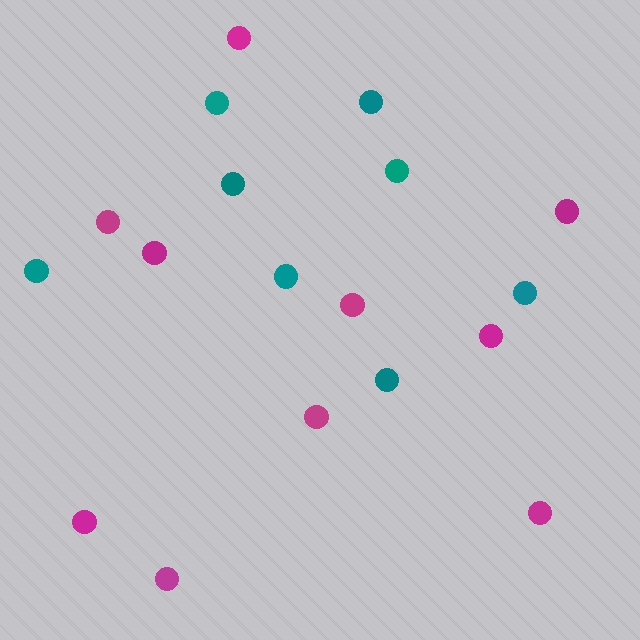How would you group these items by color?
There are 2 groups: one group of magenta circles (10) and one group of teal circles (8).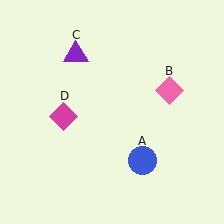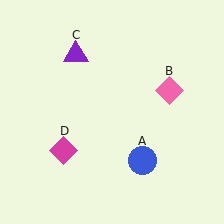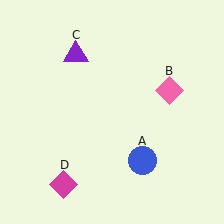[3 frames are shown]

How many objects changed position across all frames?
1 object changed position: magenta diamond (object D).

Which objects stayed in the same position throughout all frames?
Blue circle (object A) and pink diamond (object B) and purple triangle (object C) remained stationary.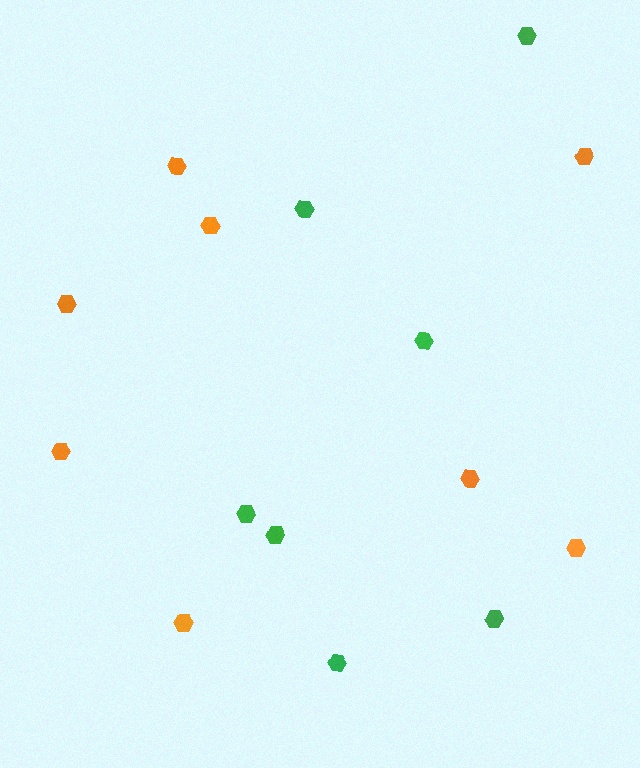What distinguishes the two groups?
There are 2 groups: one group of orange hexagons (8) and one group of green hexagons (7).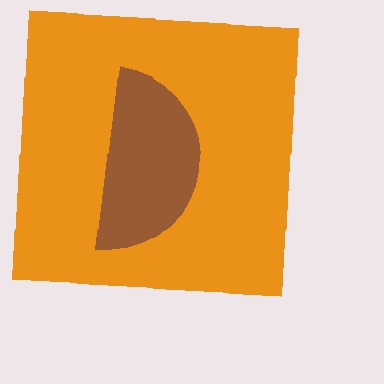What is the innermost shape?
The brown semicircle.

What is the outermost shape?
The orange square.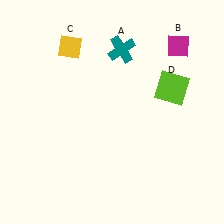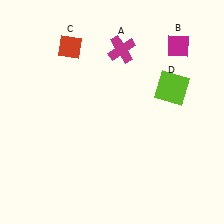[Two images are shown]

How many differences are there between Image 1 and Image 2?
There are 2 differences between the two images.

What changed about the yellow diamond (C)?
In Image 1, C is yellow. In Image 2, it changed to red.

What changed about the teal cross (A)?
In Image 1, A is teal. In Image 2, it changed to magenta.